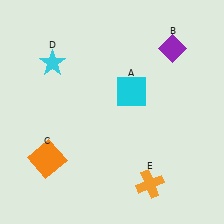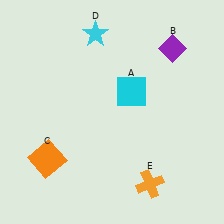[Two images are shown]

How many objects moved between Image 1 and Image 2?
1 object moved between the two images.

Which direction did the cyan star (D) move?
The cyan star (D) moved right.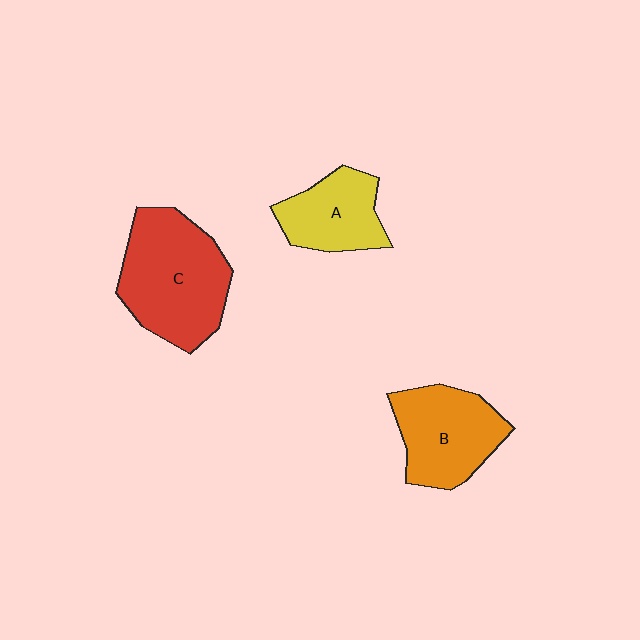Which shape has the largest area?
Shape C (red).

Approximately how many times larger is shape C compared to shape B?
Approximately 1.3 times.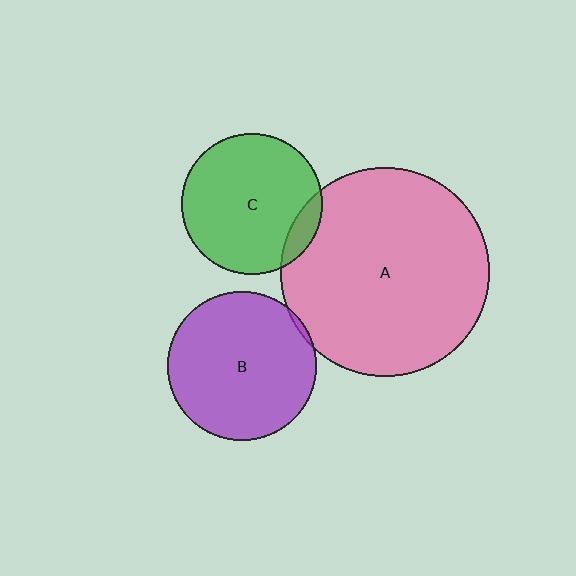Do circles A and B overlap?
Yes.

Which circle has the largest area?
Circle A (pink).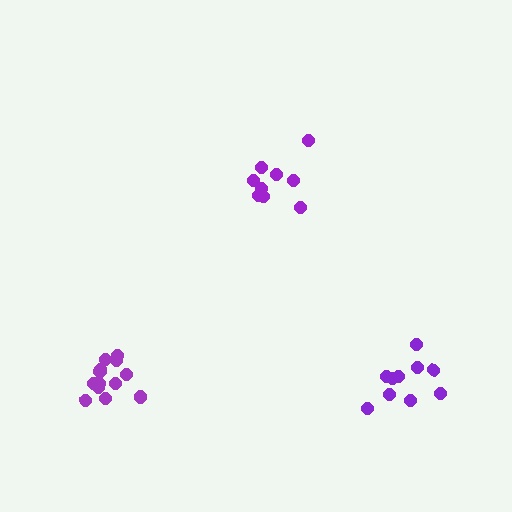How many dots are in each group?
Group 1: 9 dots, Group 2: 14 dots, Group 3: 10 dots (33 total).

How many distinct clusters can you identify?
There are 3 distinct clusters.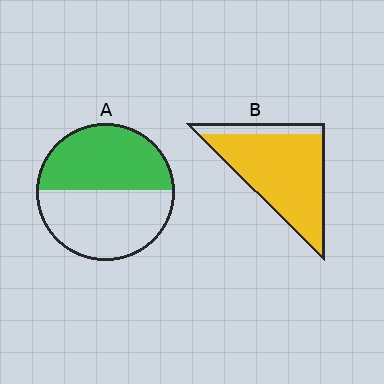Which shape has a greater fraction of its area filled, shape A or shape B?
Shape B.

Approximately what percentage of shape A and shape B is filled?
A is approximately 50% and B is approximately 85%.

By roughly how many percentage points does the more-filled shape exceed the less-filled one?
By roughly 35 percentage points (B over A).